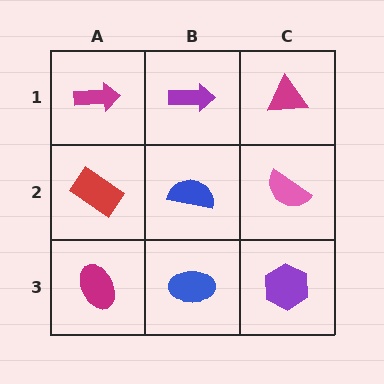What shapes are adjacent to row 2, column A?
A magenta arrow (row 1, column A), a magenta ellipse (row 3, column A), a blue semicircle (row 2, column B).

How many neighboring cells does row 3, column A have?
2.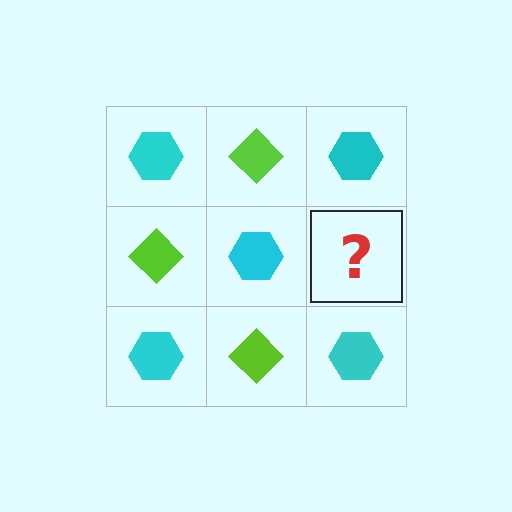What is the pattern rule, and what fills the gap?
The rule is that it alternates cyan hexagon and lime diamond in a checkerboard pattern. The gap should be filled with a lime diamond.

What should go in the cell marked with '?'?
The missing cell should contain a lime diamond.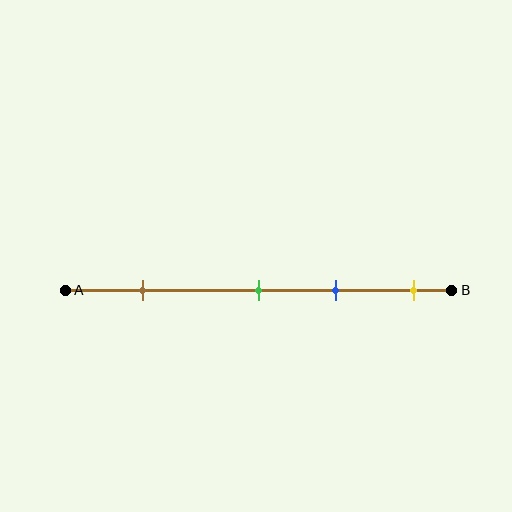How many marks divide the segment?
There are 4 marks dividing the segment.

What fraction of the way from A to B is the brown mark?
The brown mark is approximately 20% (0.2) of the way from A to B.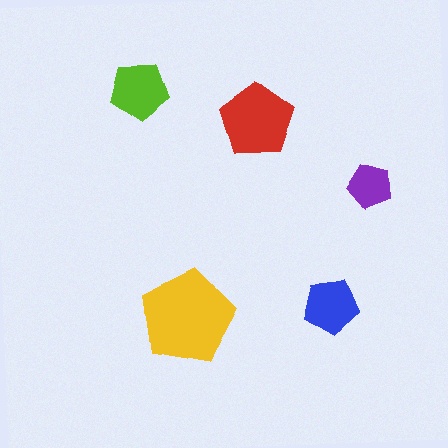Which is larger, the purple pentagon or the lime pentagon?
The lime one.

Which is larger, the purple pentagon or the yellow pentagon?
The yellow one.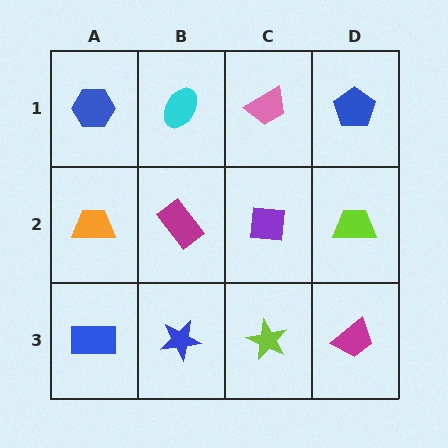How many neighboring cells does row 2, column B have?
4.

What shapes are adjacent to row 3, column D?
A lime trapezoid (row 2, column D), a lime star (row 3, column C).